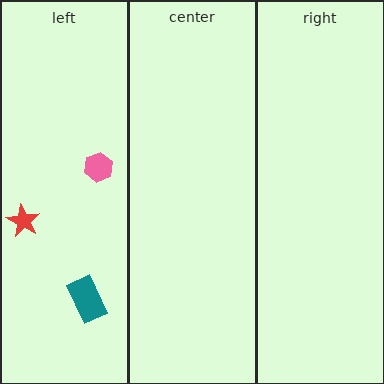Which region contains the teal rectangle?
The left region.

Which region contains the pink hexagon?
The left region.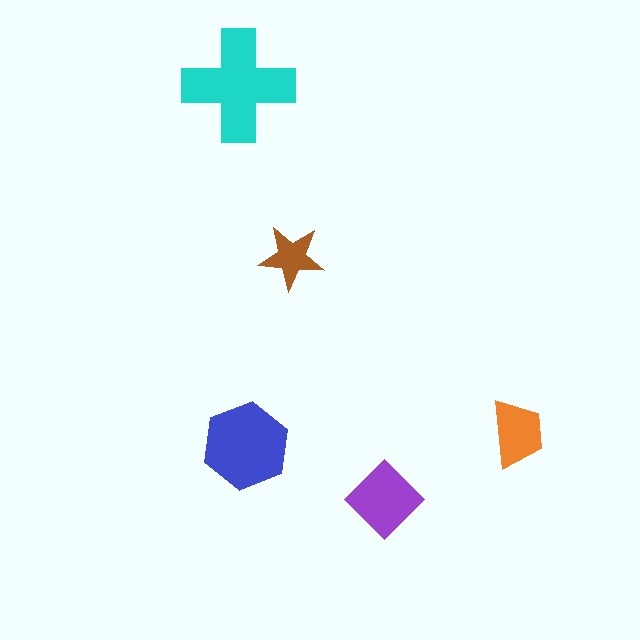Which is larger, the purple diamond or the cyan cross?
The cyan cross.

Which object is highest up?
The cyan cross is topmost.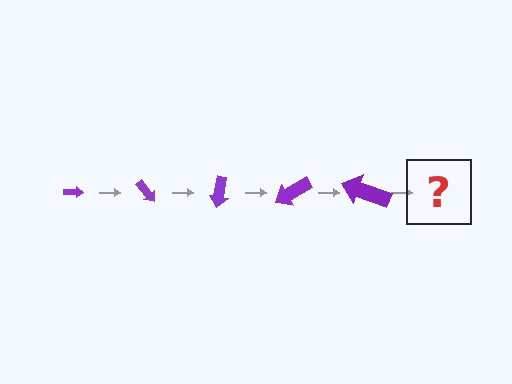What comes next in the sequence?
The next element should be an arrow, larger than the previous one and rotated 250 degrees from the start.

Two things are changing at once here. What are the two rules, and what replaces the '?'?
The two rules are that the arrow grows larger each step and it rotates 50 degrees each step. The '?' should be an arrow, larger than the previous one and rotated 250 degrees from the start.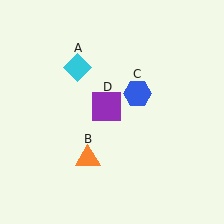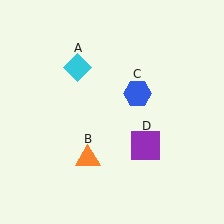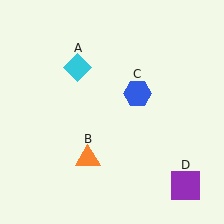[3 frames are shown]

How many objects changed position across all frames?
1 object changed position: purple square (object D).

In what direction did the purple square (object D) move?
The purple square (object D) moved down and to the right.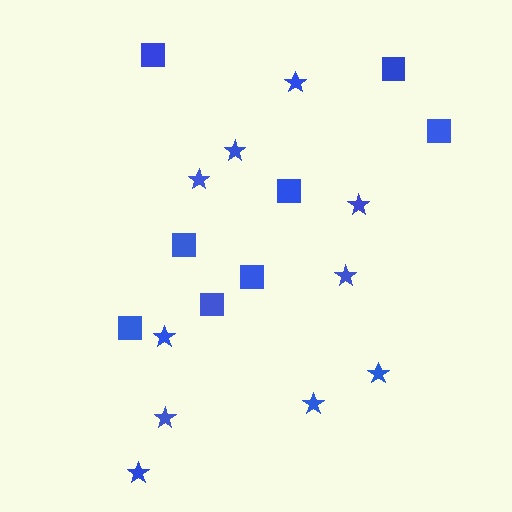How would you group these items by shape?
There are 2 groups: one group of squares (8) and one group of stars (10).